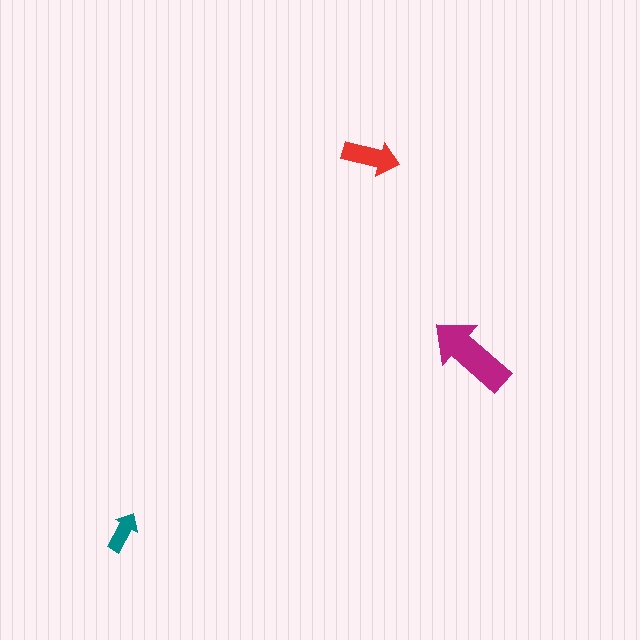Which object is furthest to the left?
The teal arrow is leftmost.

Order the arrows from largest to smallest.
the magenta one, the red one, the teal one.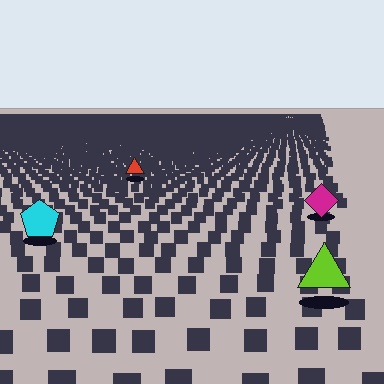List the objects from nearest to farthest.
From nearest to farthest: the lime triangle, the cyan pentagon, the magenta diamond, the red triangle.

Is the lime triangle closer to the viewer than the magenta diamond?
Yes. The lime triangle is closer — you can tell from the texture gradient: the ground texture is coarser near it.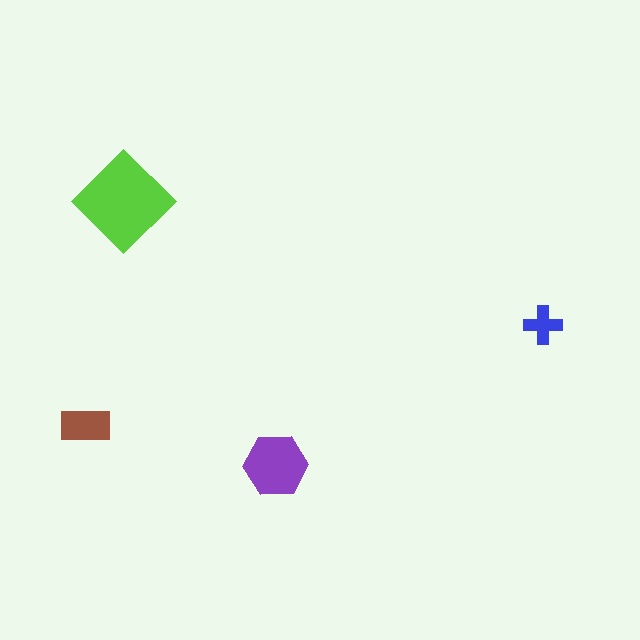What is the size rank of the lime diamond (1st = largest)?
1st.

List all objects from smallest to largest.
The blue cross, the brown rectangle, the purple hexagon, the lime diamond.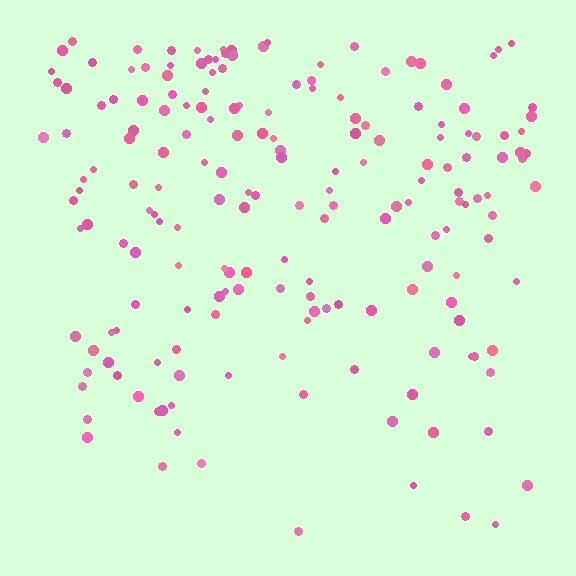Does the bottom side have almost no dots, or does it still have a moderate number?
Still a moderate number, just noticeably fewer than the top.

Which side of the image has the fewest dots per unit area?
The bottom.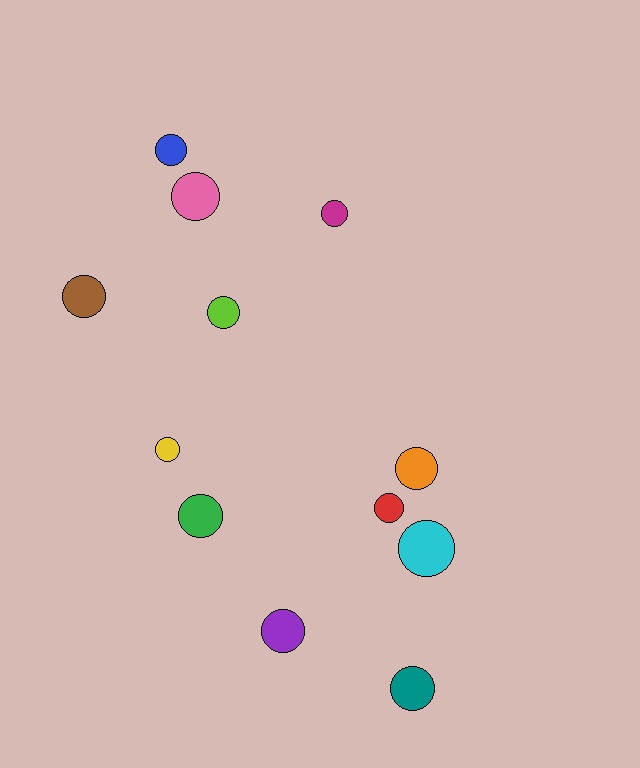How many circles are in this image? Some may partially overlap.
There are 12 circles.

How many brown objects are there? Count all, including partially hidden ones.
There is 1 brown object.